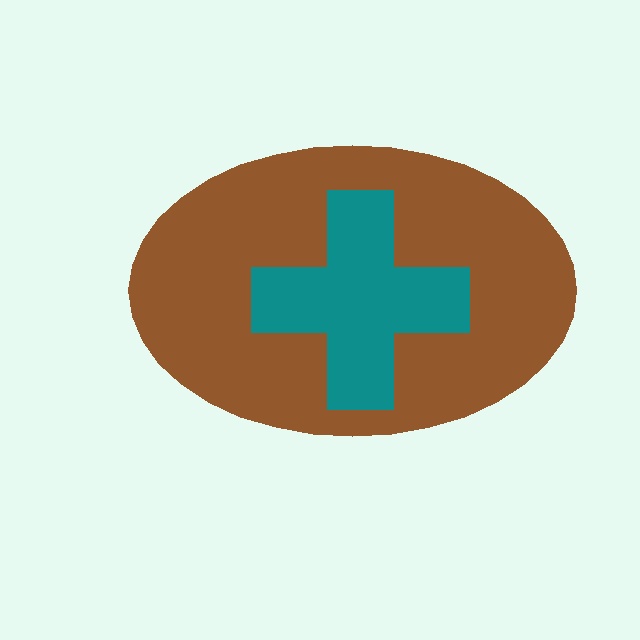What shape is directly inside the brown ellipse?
The teal cross.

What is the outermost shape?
The brown ellipse.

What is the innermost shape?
The teal cross.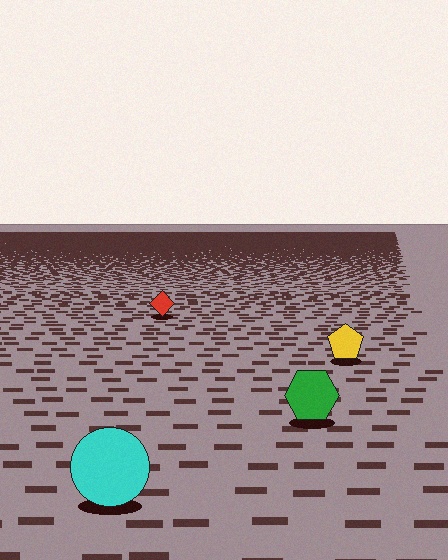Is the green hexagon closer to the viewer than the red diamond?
Yes. The green hexagon is closer — you can tell from the texture gradient: the ground texture is coarser near it.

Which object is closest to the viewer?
The cyan circle is closest. The texture marks near it are larger and more spread out.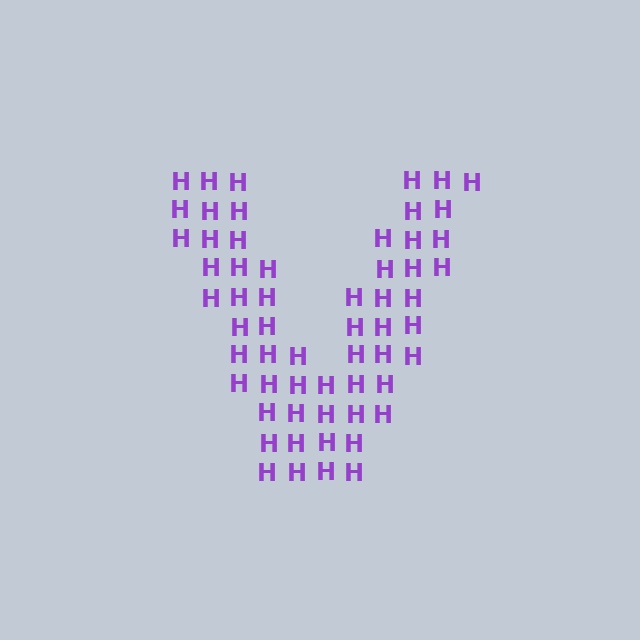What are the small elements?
The small elements are letter H's.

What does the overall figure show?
The overall figure shows the letter V.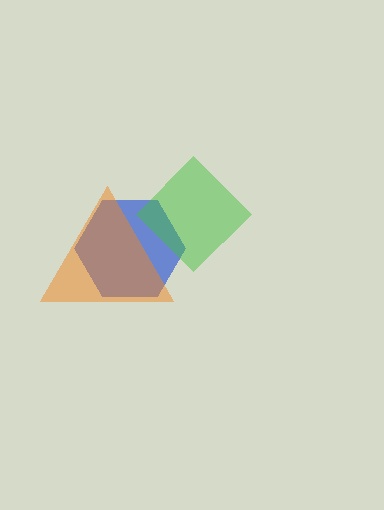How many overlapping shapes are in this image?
There are 3 overlapping shapes in the image.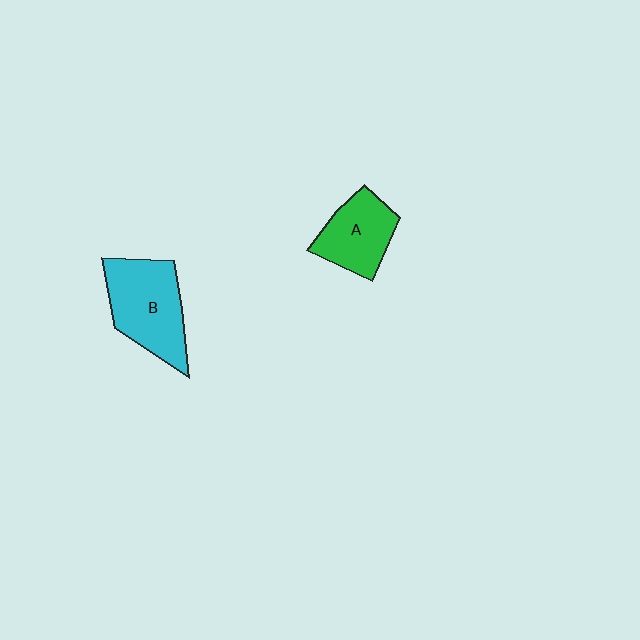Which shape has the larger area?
Shape B (cyan).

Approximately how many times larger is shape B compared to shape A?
Approximately 1.4 times.